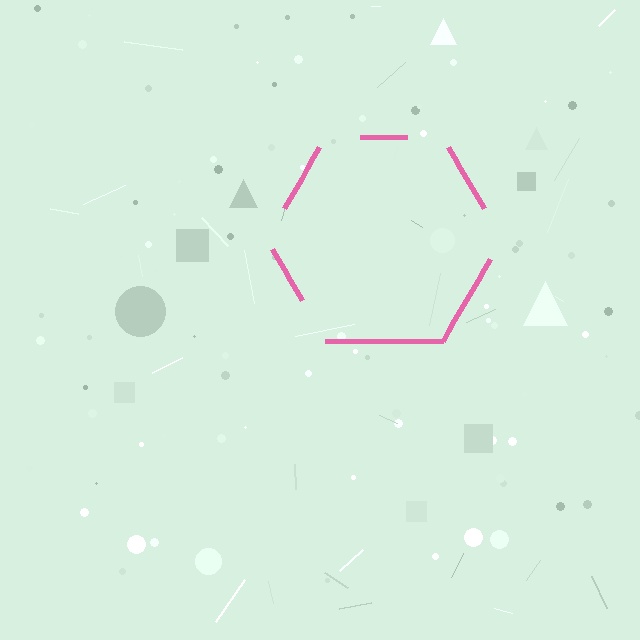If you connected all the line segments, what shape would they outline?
They would outline a hexagon.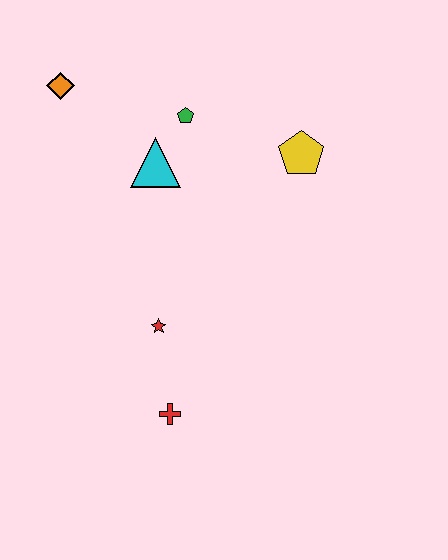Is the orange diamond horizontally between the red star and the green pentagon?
No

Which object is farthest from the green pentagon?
The red cross is farthest from the green pentagon.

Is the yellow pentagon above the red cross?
Yes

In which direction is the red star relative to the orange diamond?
The red star is below the orange diamond.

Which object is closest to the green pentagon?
The cyan triangle is closest to the green pentagon.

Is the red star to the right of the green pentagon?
No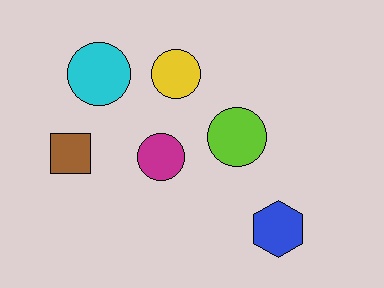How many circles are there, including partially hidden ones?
There are 4 circles.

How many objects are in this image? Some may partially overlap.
There are 6 objects.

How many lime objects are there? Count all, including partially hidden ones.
There is 1 lime object.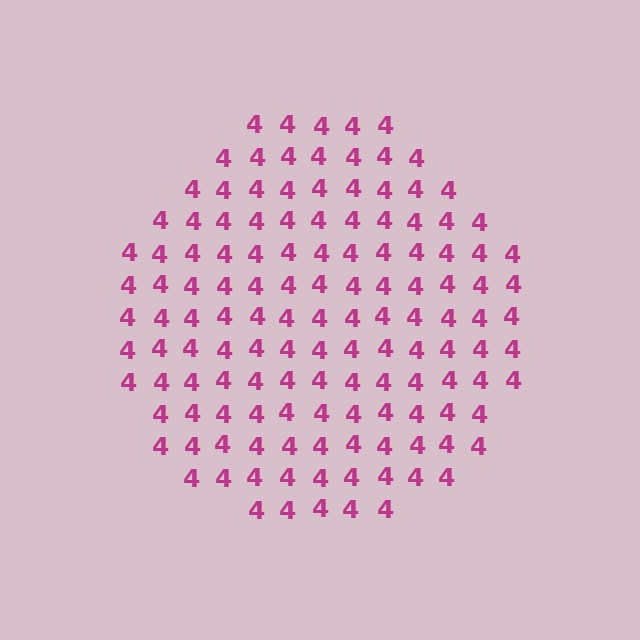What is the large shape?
The large shape is a circle.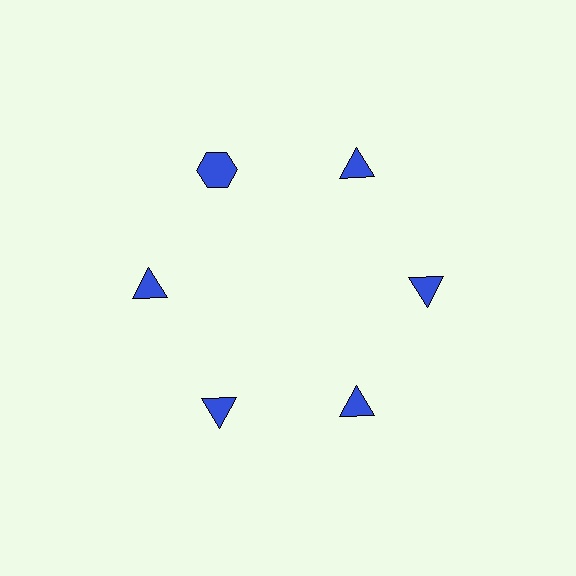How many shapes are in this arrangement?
There are 6 shapes arranged in a ring pattern.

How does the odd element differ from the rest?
It has a different shape: hexagon instead of triangle.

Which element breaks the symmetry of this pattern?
The blue hexagon at roughly the 11 o'clock position breaks the symmetry. All other shapes are blue triangles.